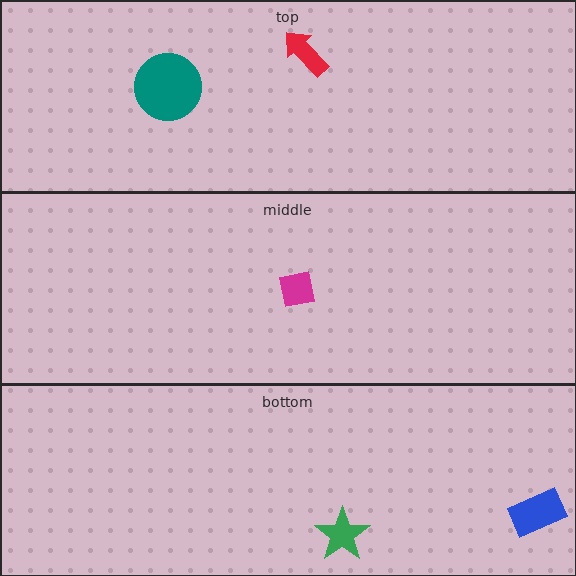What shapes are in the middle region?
The magenta square.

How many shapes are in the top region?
2.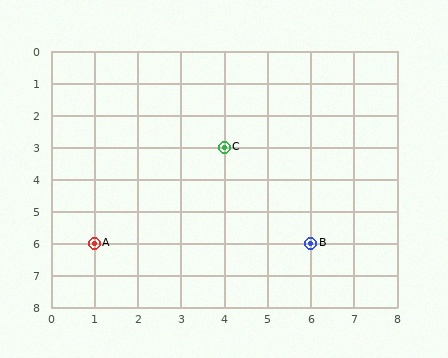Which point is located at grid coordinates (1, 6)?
Point A is at (1, 6).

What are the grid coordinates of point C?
Point C is at grid coordinates (4, 3).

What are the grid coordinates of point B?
Point B is at grid coordinates (6, 6).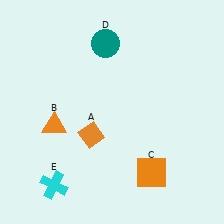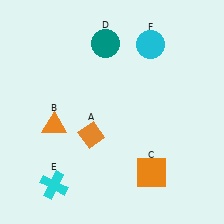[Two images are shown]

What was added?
A cyan circle (F) was added in Image 2.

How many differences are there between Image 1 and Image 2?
There is 1 difference between the two images.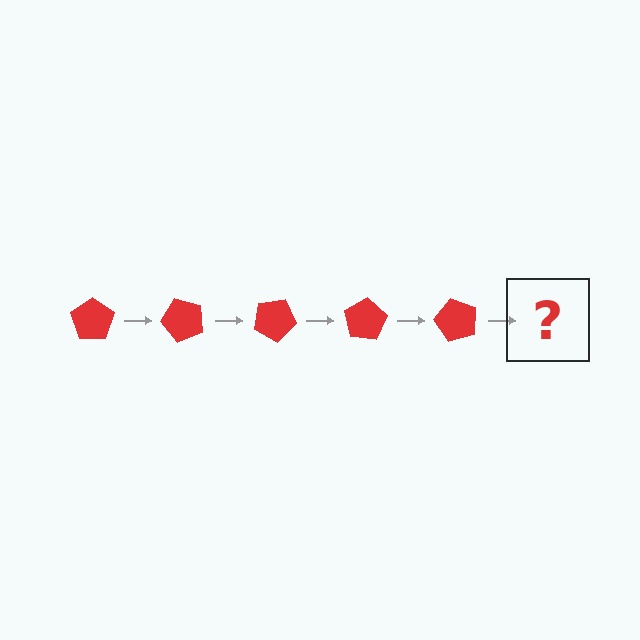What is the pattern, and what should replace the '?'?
The pattern is that the pentagon rotates 50 degrees each step. The '?' should be a red pentagon rotated 250 degrees.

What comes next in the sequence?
The next element should be a red pentagon rotated 250 degrees.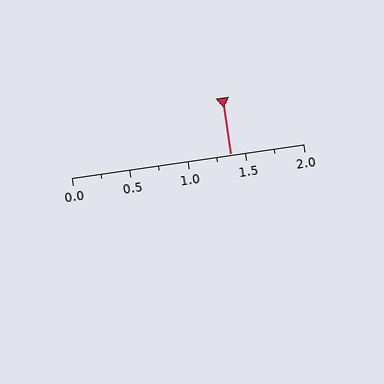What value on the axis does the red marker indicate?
The marker indicates approximately 1.38.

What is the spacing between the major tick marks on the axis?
The major ticks are spaced 0.5 apart.